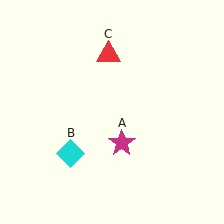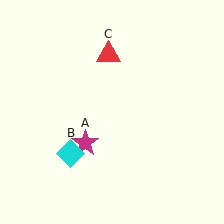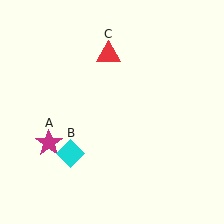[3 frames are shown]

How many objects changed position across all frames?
1 object changed position: magenta star (object A).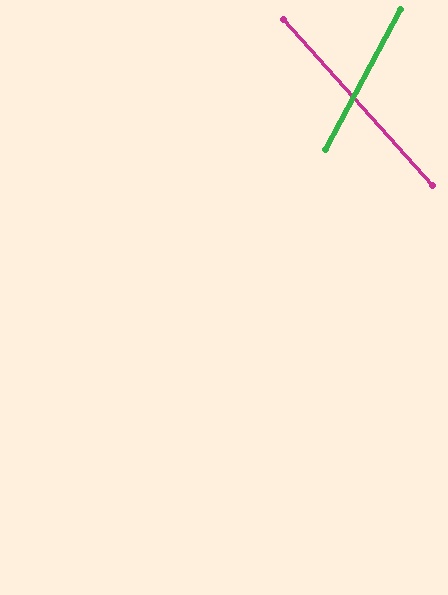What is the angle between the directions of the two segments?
Approximately 70 degrees.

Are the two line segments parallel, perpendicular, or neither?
Neither parallel nor perpendicular — they differ by about 70°.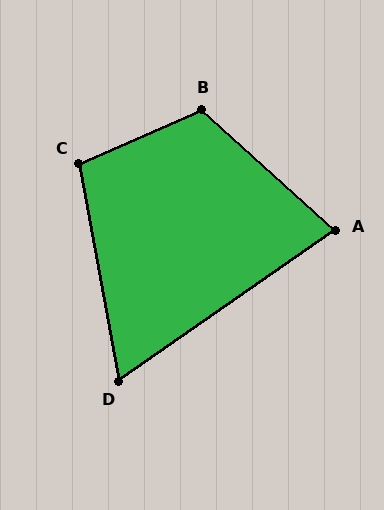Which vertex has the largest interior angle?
B, at approximately 114 degrees.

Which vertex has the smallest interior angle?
D, at approximately 66 degrees.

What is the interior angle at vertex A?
Approximately 77 degrees (acute).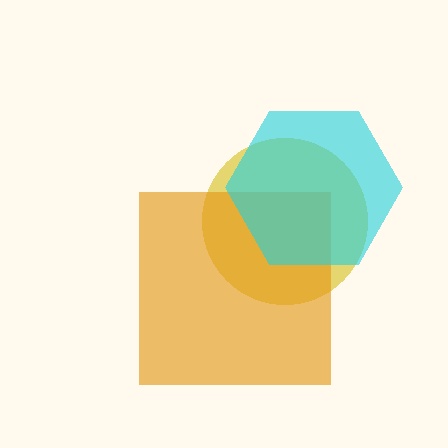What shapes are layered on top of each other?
The layered shapes are: a yellow circle, an orange square, a cyan hexagon.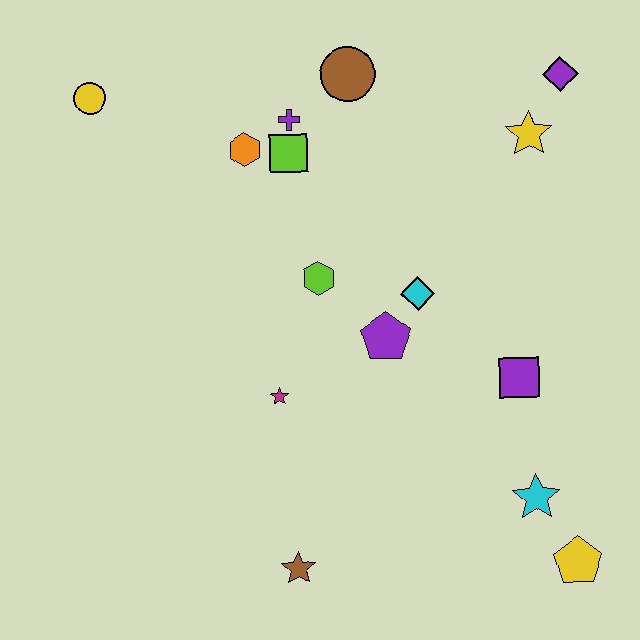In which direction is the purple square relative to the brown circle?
The purple square is below the brown circle.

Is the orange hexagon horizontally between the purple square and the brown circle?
No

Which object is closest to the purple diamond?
The yellow star is closest to the purple diamond.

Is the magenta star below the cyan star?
No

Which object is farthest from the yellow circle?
The yellow pentagon is farthest from the yellow circle.